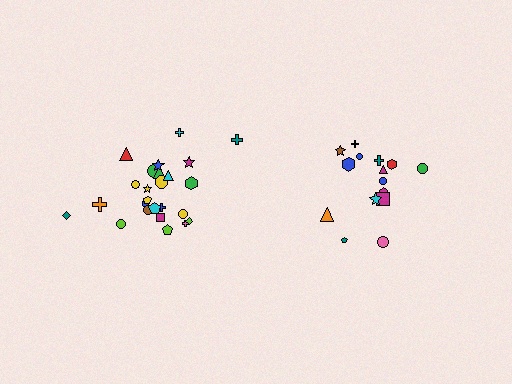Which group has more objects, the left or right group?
The left group.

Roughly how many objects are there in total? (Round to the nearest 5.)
Roughly 40 objects in total.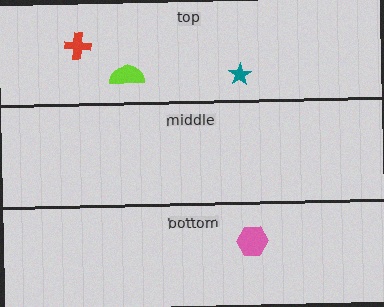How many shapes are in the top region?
3.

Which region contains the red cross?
The top region.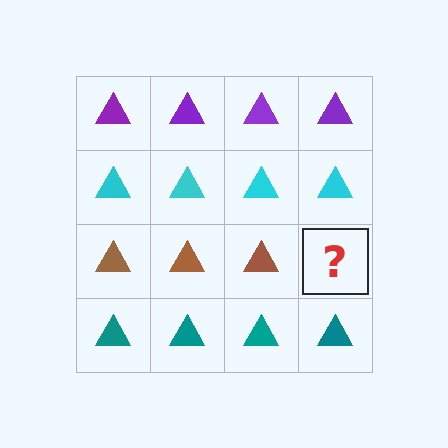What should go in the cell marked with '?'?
The missing cell should contain a brown triangle.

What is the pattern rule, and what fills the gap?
The rule is that each row has a consistent color. The gap should be filled with a brown triangle.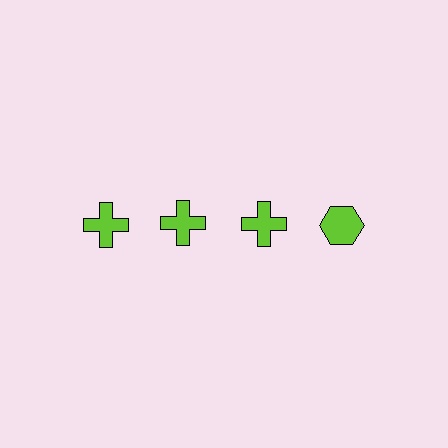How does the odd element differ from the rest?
It has a different shape: hexagon instead of cross.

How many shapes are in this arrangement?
There are 4 shapes arranged in a grid pattern.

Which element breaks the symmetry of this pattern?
The lime hexagon in the top row, second from right column breaks the symmetry. All other shapes are lime crosses.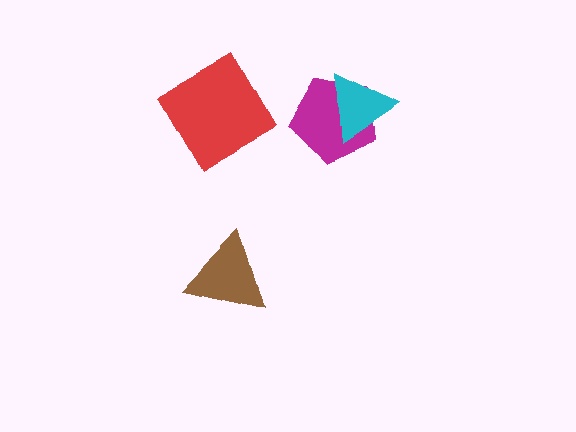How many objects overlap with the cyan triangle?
1 object overlaps with the cyan triangle.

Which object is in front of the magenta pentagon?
The cyan triangle is in front of the magenta pentagon.